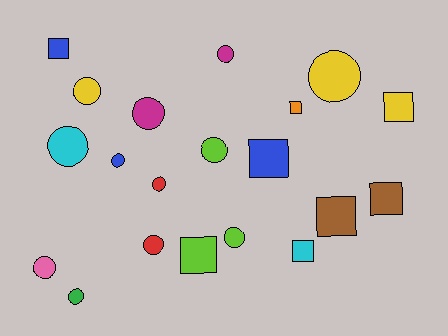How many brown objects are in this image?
There are 2 brown objects.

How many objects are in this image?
There are 20 objects.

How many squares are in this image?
There are 8 squares.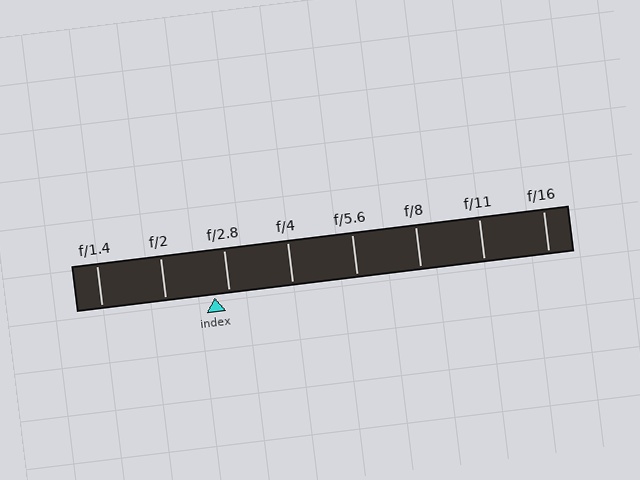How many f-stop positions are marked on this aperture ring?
There are 8 f-stop positions marked.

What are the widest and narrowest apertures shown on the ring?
The widest aperture shown is f/1.4 and the narrowest is f/16.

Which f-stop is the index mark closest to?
The index mark is closest to f/2.8.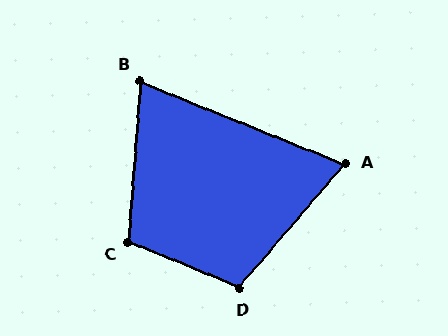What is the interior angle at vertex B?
Approximately 72 degrees (acute).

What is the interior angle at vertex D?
Approximately 108 degrees (obtuse).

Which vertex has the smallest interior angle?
A, at approximately 72 degrees.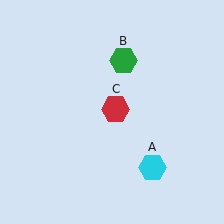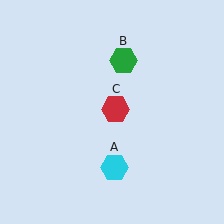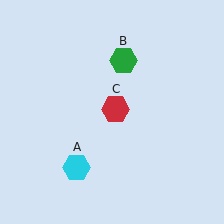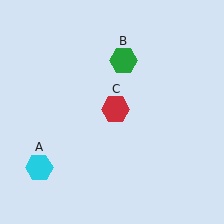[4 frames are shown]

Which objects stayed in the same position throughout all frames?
Green hexagon (object B) and red hexagon (object C) remained stationary.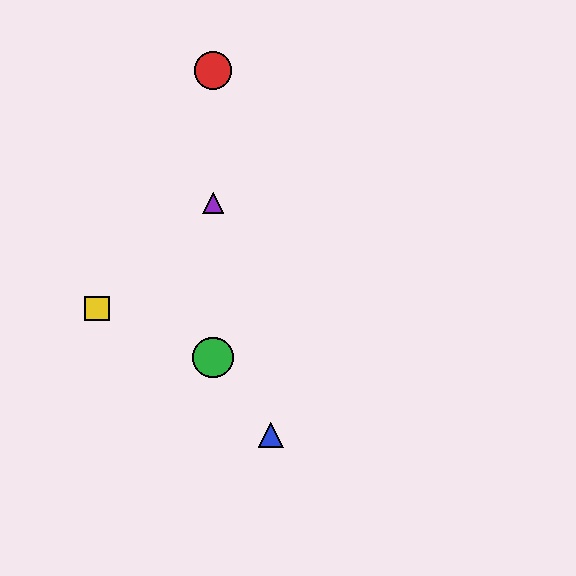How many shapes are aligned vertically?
3 shapes (the red circle, the green circle, the purple triangle) are aligned vertically.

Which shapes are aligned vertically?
The red circle, the green circle, the purple triangle are aligned vertically.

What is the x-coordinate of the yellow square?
The yellow square is at x≈97.